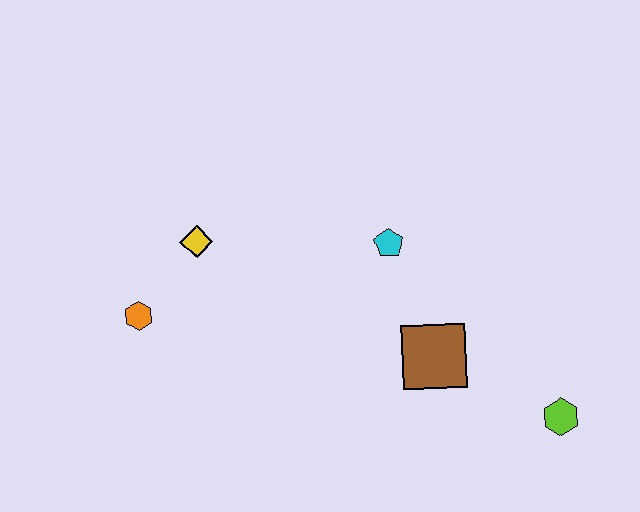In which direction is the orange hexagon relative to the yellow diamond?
The orange hexagon is below the yellow diamond.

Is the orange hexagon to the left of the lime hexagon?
Yes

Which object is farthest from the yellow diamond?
The lime hexagon is farthest from the yellow diamond.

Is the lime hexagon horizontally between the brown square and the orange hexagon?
No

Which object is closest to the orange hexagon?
The yellow diamond is closest to the orange hexagon.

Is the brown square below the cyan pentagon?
Yes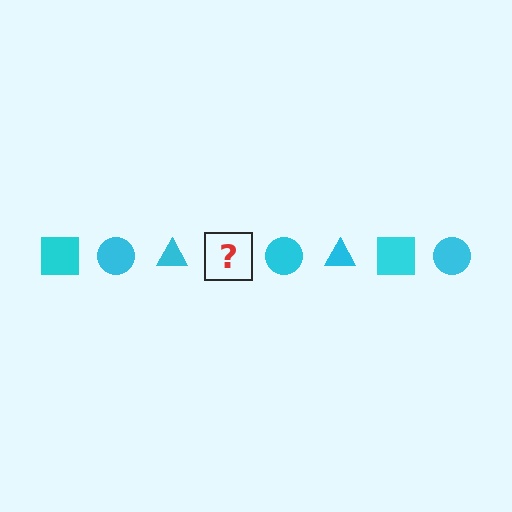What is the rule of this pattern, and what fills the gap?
The rule is that the pattern cycles through square, circle, triangle shapes in cyan. The gap should be filled with a cyan square.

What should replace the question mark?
The question mark should be replaced with a cyan square.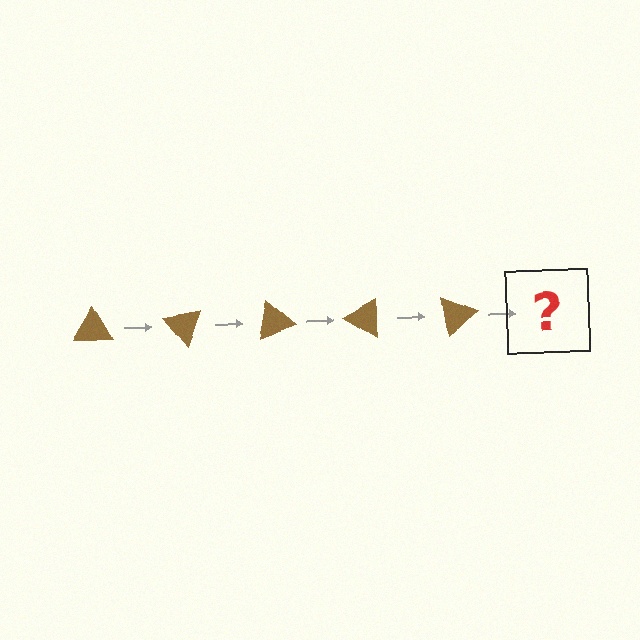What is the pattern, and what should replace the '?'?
The pattern is that the triangle rotates 50 degrees each step. The '?' should be a brown triangle rotated 250 degrees.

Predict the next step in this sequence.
The next step is a brown triangle rotated 250 degrees.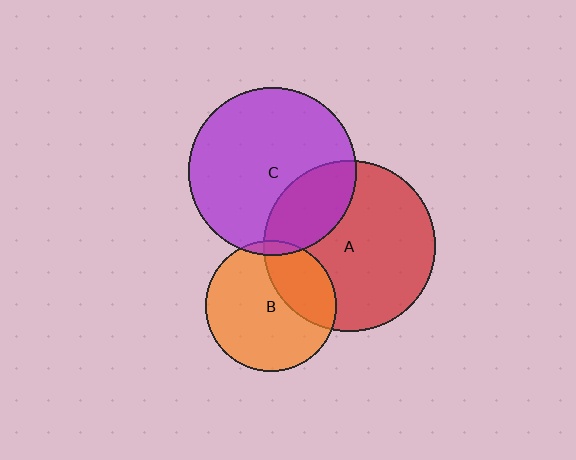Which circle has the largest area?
Circle A (red).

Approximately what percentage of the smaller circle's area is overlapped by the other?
Approximately 5%.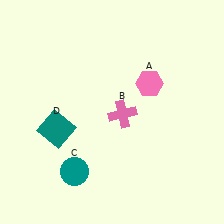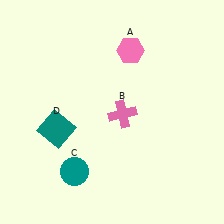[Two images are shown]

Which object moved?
The pink hexagon (A) moved up.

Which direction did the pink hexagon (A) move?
The pink hexagon (A) moved up.